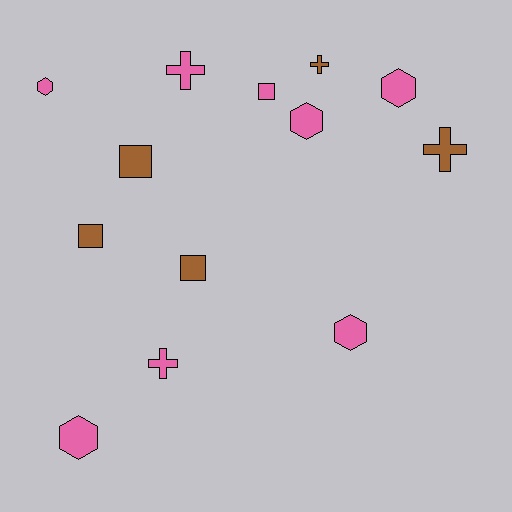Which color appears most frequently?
Pink, with 8 objects.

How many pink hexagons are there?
There are 5 pink hexagons.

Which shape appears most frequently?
Hexagon, with 5 objects.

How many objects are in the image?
There are 13 objects.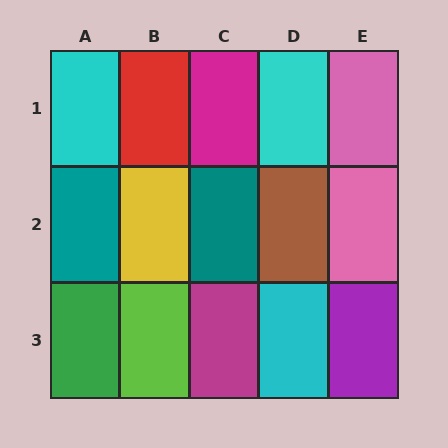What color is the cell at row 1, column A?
Cyan.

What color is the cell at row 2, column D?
Brown.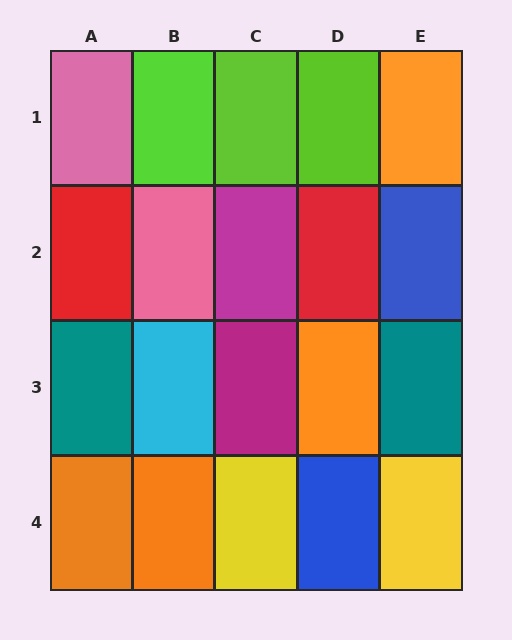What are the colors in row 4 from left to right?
Orange, orange, yellow, blue, yellow.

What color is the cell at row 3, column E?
Teal.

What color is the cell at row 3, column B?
Cyan.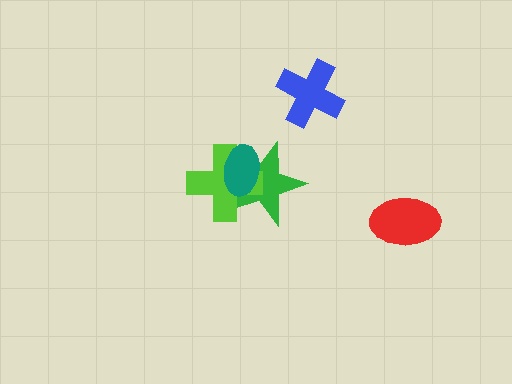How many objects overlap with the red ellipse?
0 objects overlap with the red ellipse.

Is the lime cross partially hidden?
Yes, it is partially covered by another shape.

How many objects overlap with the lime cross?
2 objects overlap with the lime cross.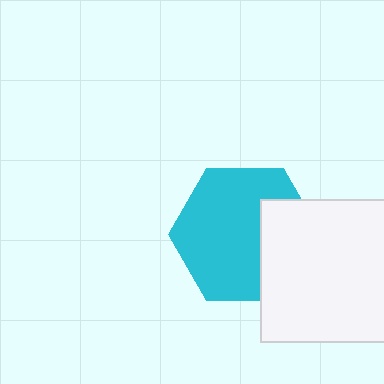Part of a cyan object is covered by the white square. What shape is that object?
It is a hexagon.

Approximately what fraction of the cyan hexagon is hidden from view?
Roughly 31% of the cyan hexagon is hidden behind the white square.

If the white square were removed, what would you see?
You would see the complete cyan hexagon.